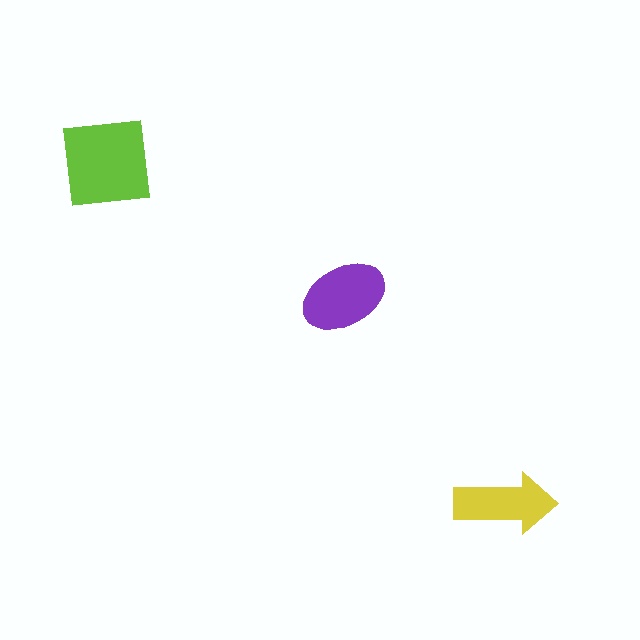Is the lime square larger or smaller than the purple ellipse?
Larger.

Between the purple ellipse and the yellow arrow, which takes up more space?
The purple ellipse.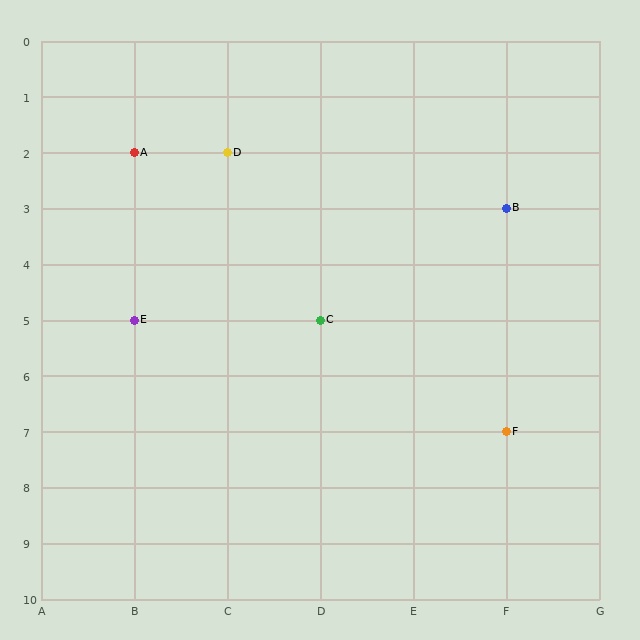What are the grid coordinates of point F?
Point F is at grid coordinates (F, 7).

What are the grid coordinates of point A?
Point A is at grid coordinates (B, 2).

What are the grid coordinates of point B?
Point B is at grid coordinates (F, 3).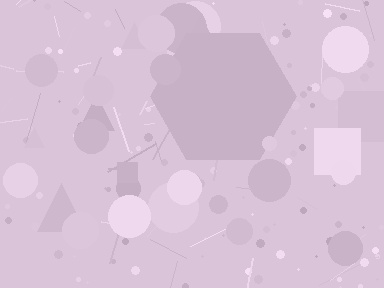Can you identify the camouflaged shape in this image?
The camouflaged shape is a hexagon.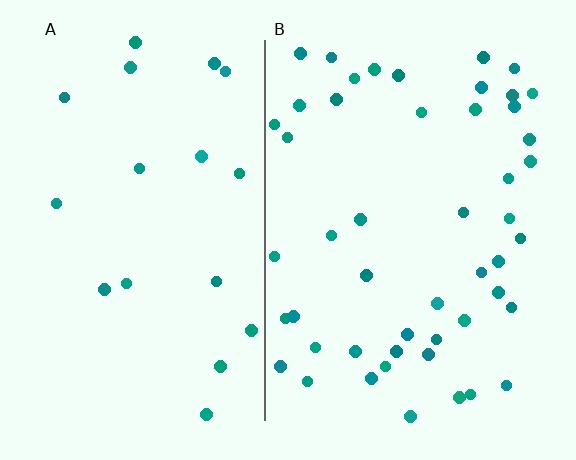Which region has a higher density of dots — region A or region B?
B (the right).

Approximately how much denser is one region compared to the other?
Approximately 2.7× — region B over region A.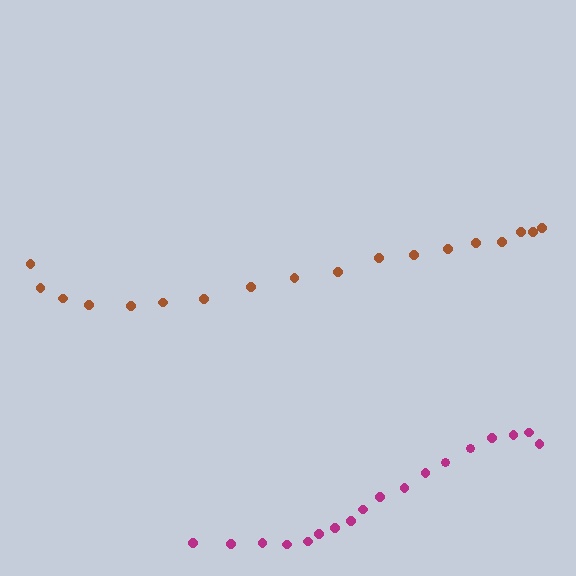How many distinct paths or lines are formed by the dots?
There are 2 distinct paths.